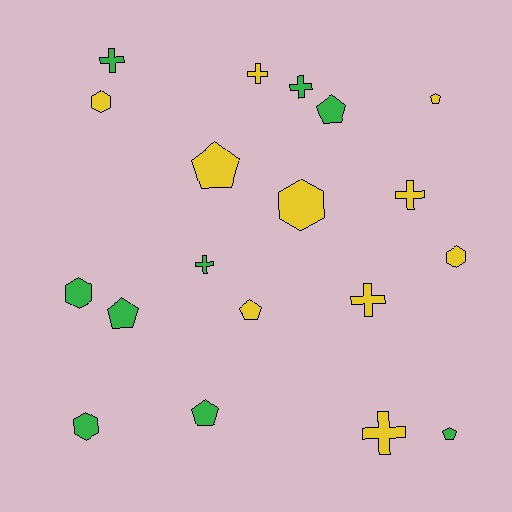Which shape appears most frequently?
Cross, with 7 objects.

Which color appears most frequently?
Yellow, with 10 objects.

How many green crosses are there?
There are 3 green crosses.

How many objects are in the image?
There are 19 objects.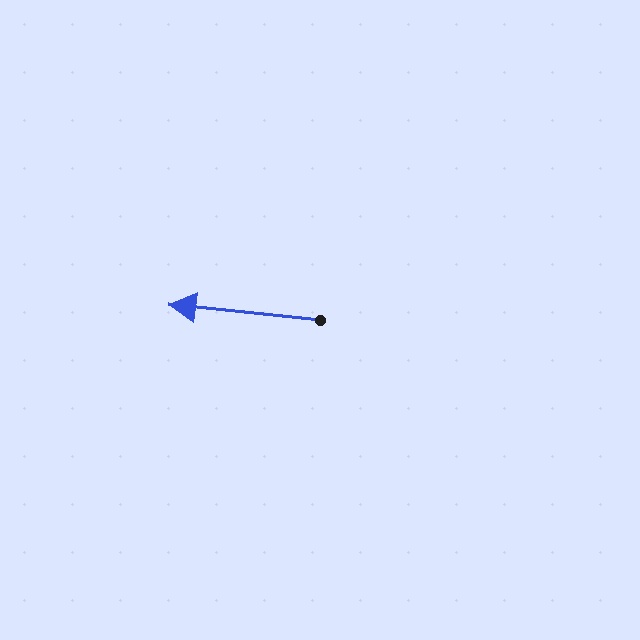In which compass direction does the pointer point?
West.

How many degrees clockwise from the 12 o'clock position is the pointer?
Approximately 276 degrees.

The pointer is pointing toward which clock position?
Roughly 9 o'clock.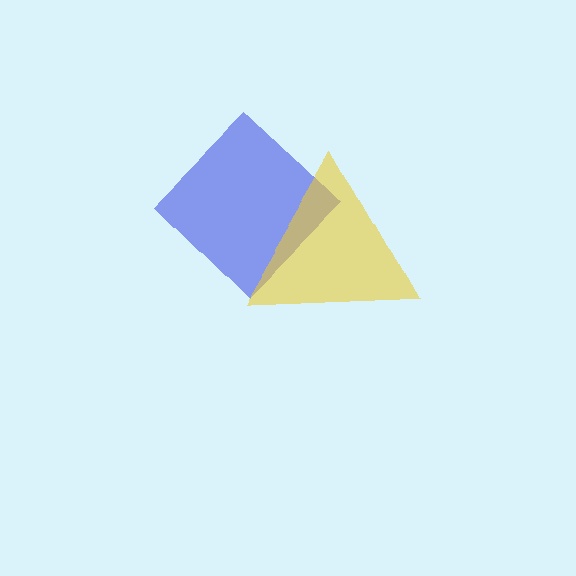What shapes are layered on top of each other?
The layered shapes are: a blue diamond, a yellow triangle.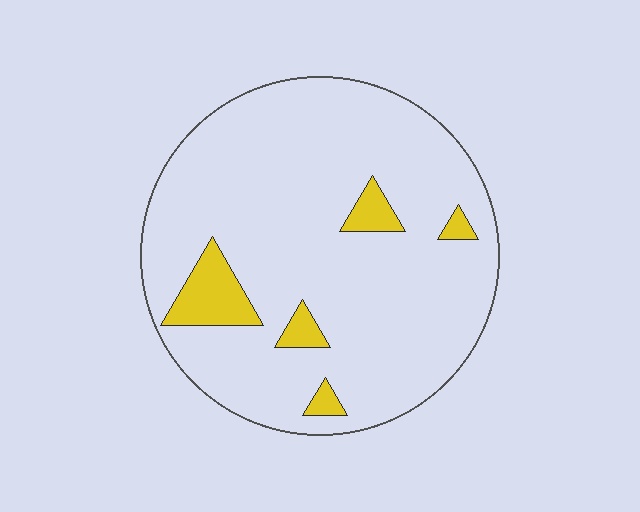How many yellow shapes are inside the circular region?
5.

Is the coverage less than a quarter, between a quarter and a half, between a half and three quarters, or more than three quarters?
Less than a quarter.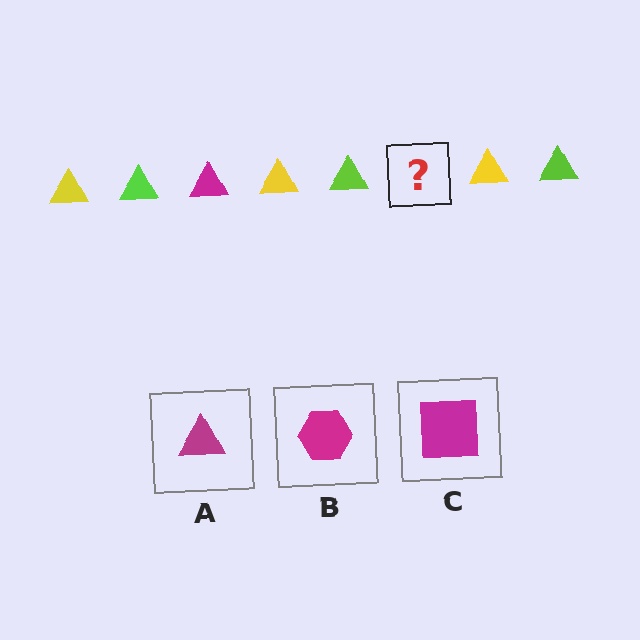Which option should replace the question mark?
Option A.